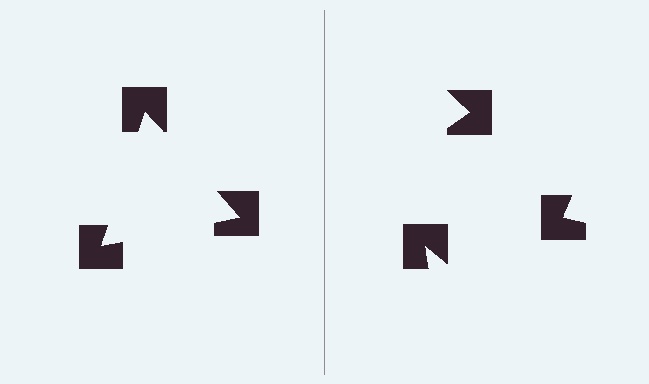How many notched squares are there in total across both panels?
6 — 3 on each side.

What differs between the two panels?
The notched squares are positioned identically on both sides; only the wedge orientations differ. On the left they align to a triangle; on the right they are misaligned.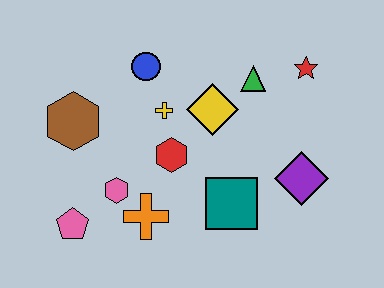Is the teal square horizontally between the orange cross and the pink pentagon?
No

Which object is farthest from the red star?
The pink pentagon is farthest from the red star.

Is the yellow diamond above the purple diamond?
Yes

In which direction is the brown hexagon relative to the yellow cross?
The brown hexagon is to the left of the yellow cross.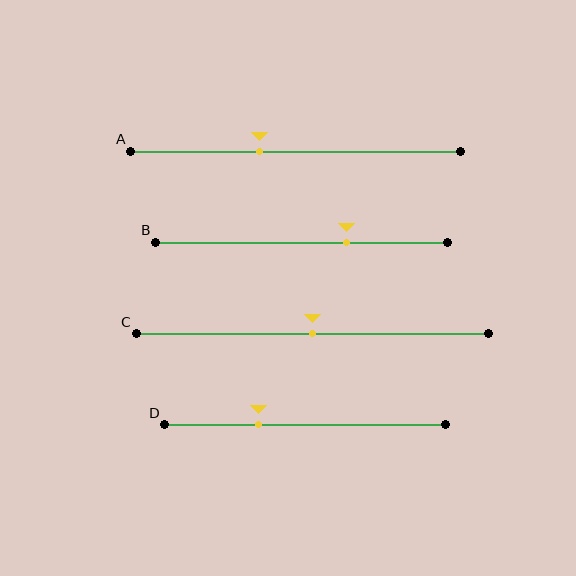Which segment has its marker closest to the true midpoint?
Segment C has its marker closest to the true midpoint.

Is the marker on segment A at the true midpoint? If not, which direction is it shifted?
No, the marker on segment A is shifted to the left by about 11% of the segment length.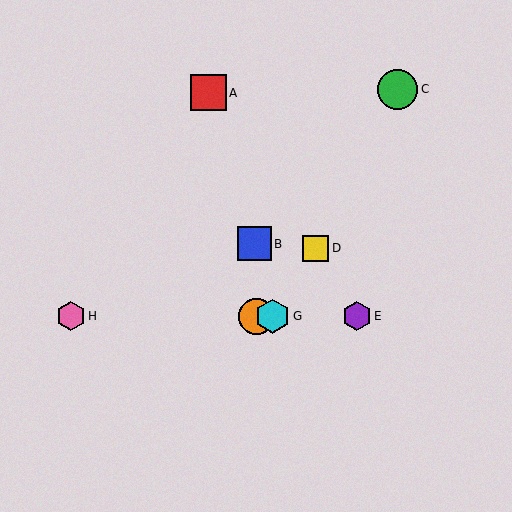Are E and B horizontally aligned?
No, E is at y≈316 and B is at y≈244.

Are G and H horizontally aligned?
Yes, both are at y≈316.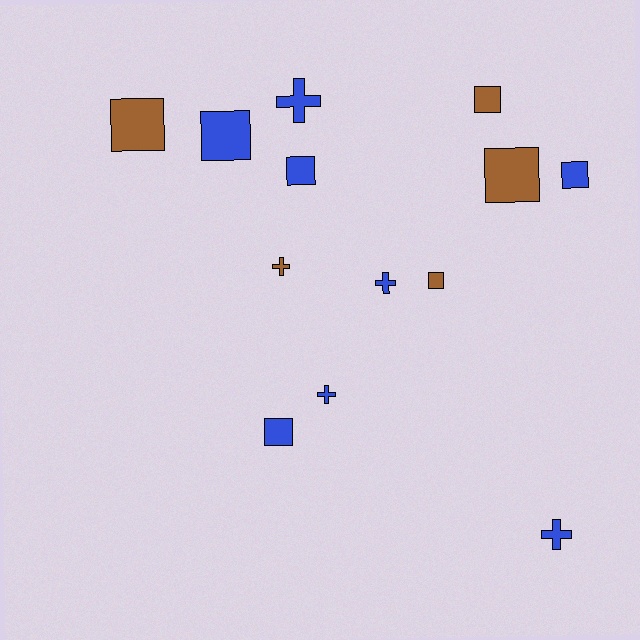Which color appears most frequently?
Blue, with 8 objects.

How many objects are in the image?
There are 13 objects.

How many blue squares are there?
There are 4 blue squares.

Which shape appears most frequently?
Square, with 8 objects.